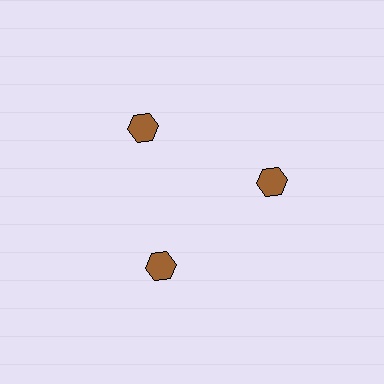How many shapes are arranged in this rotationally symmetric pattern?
There are 3 shapes, arranged in 3 groups of 1.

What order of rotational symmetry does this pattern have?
This pattern has 3-fold rotational symmetry.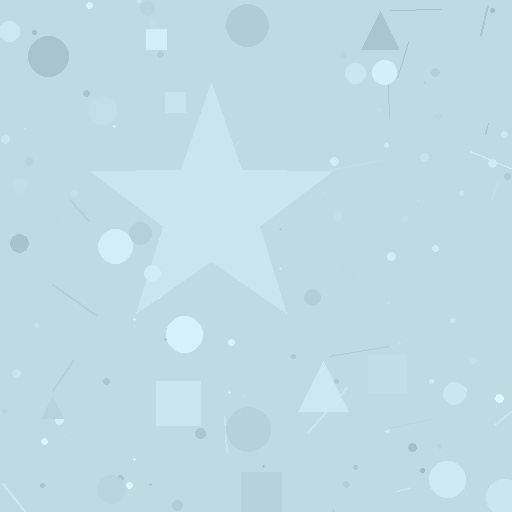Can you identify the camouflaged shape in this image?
The camouflaged shape is a star.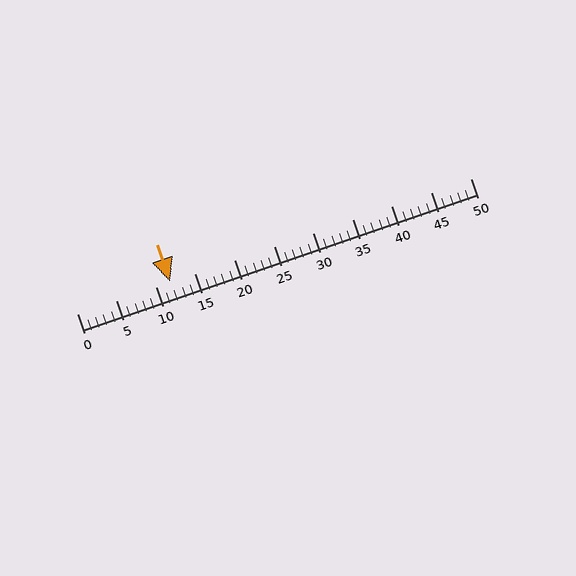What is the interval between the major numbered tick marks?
The major tick marks are spaced 5 units apart.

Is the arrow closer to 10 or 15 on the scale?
The arrow is closer to 10.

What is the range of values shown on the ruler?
The ruler shows values from 0 to 50.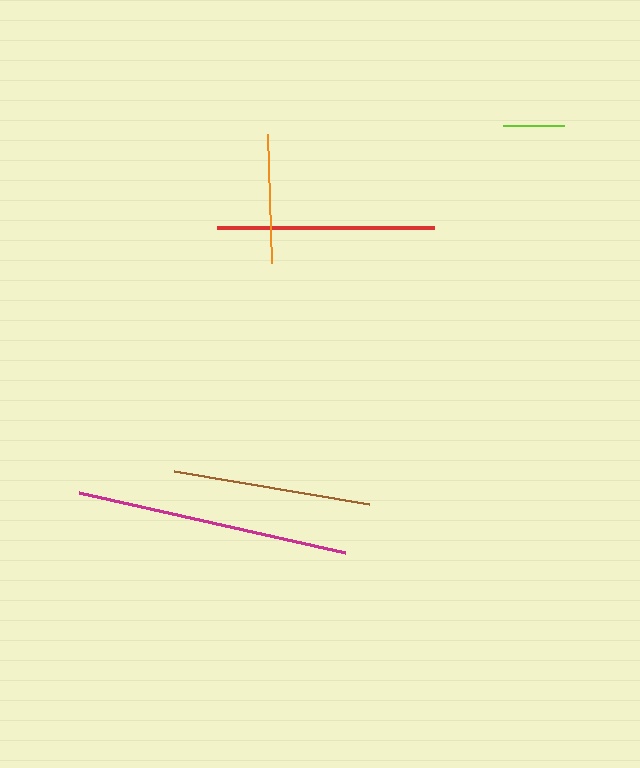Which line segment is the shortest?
The lime line is the shortest at approximately 61 pixels.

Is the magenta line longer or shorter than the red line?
The magenta line is longer than the red line.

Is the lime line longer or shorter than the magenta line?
The magenta line is longer than the lime line.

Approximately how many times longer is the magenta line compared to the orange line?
The magenta line is approximately 2.1 times the length of the orange line.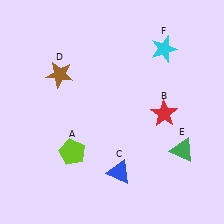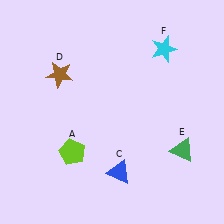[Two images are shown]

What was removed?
The red star (B) was removed in Image 2.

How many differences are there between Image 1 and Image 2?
There is 1 difference between the two images.